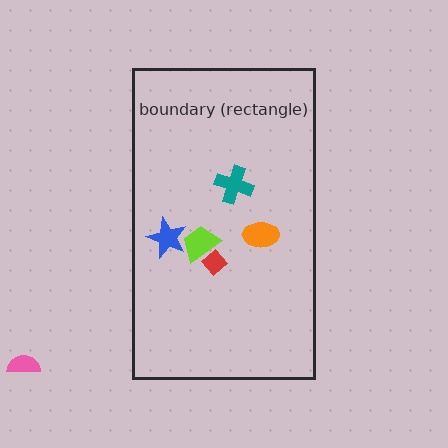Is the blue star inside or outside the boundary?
Inside.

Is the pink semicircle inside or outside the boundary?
Outside.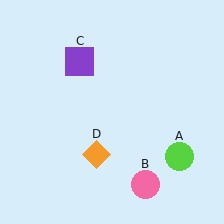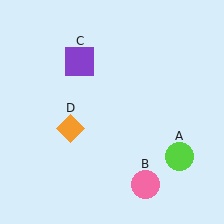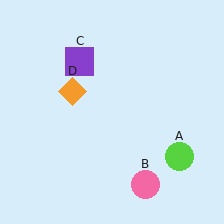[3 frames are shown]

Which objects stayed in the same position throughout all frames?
Lime circle (object A) and pink circle (object B) and purple square (object C) remained stationary.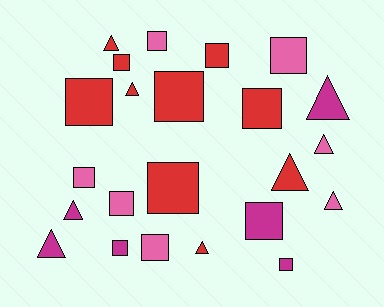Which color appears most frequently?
Red, with 10 objects.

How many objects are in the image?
There are 23 objects.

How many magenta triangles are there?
There are 3 magenta triangles.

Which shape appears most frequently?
Square, with 14 objects.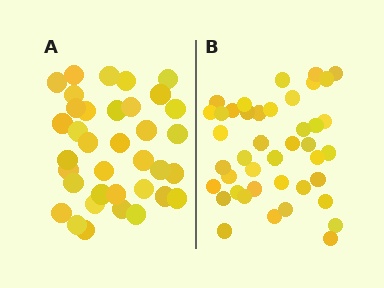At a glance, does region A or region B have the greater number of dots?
Region B (the right region) has more dots.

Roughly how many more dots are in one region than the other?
Region B has about 6 more dots than region A.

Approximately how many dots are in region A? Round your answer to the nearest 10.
About 40 dots. (The exact count is 36, which rounds to 40.)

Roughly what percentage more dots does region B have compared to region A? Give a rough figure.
About 15% more.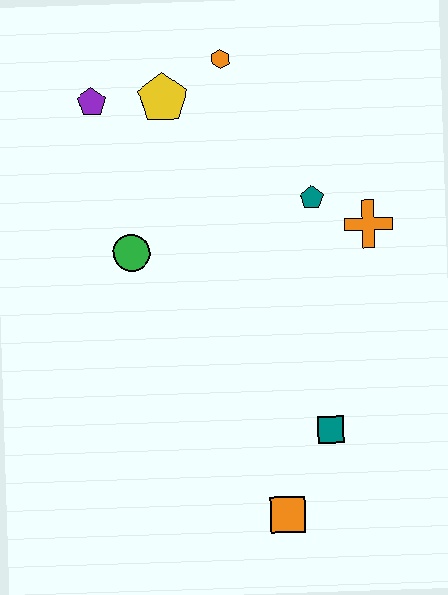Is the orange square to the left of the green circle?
No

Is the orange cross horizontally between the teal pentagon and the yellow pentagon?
No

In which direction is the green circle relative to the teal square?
The green circle is to the left of the teal square.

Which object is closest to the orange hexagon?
The yellow pentagon is closest to the orange hexagon.